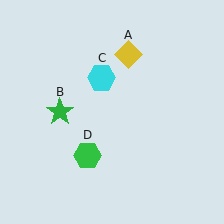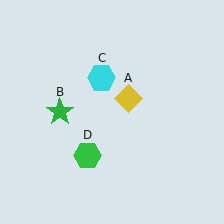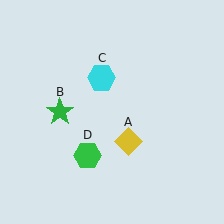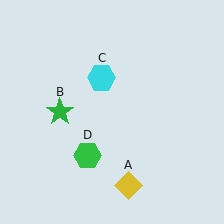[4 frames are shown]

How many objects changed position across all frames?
1 object changed position: yellow diamond (object A).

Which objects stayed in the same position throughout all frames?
Green star (object B) and cyan hexagon (object C) and green hexagon (object D) remained stationary.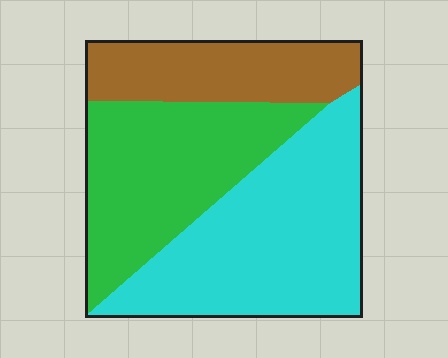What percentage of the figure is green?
Green takes up between a third and a half of the figure.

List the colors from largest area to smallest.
From largest to smallest: cyan, green, brown.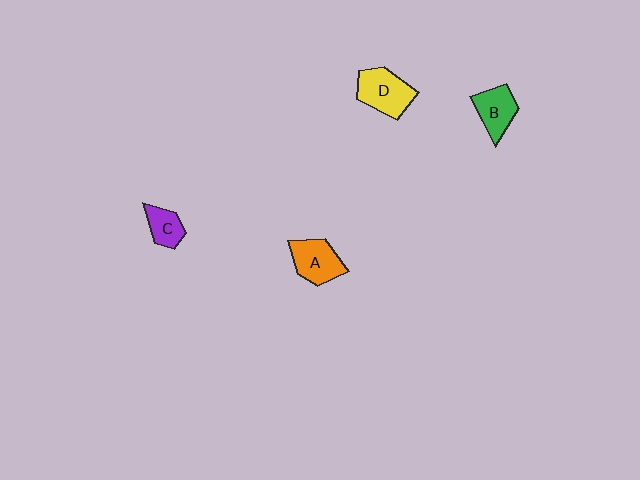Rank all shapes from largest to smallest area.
From largest to smallest: D (yellow), A (orange), B (green), C (purple).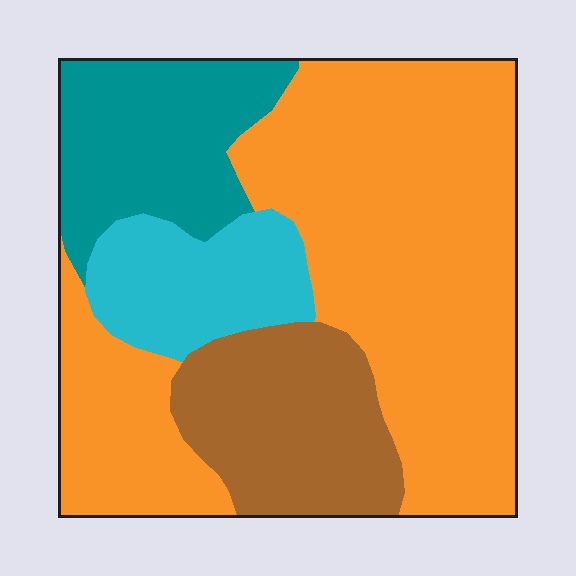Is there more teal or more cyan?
Teal.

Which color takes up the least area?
Cyan, at roughly 10%.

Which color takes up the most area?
Orange, at roughly 55%.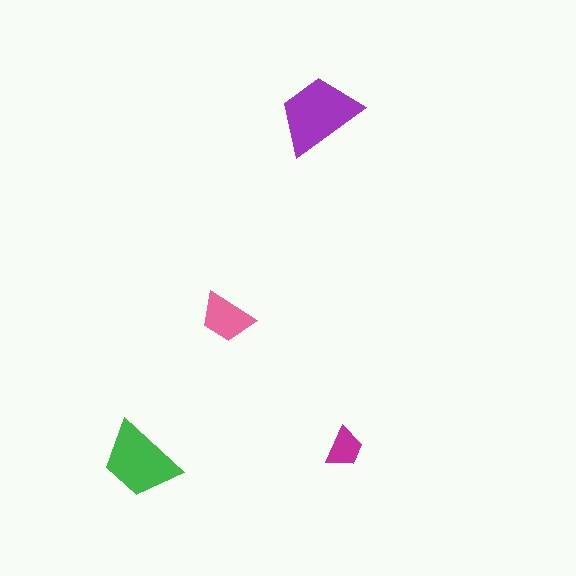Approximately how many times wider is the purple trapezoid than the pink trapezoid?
About 1.5 times wider.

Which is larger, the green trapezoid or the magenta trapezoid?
The green one.